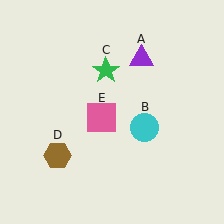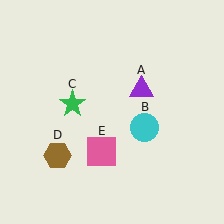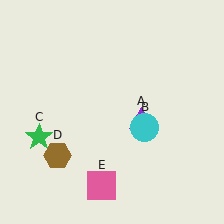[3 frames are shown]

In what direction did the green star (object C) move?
The green star (object C) moved down and to the left.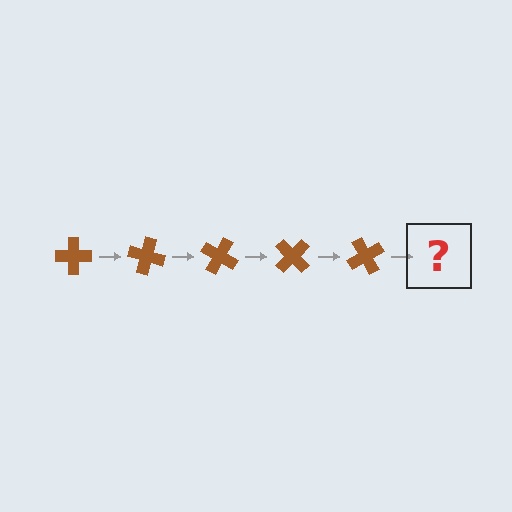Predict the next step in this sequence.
The next step is a brown cross rotated 75 degrees.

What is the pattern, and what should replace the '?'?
The pattern is that the cross rotates 15 degrees each step. The '?' should be a brown cross rotated 75 degrees.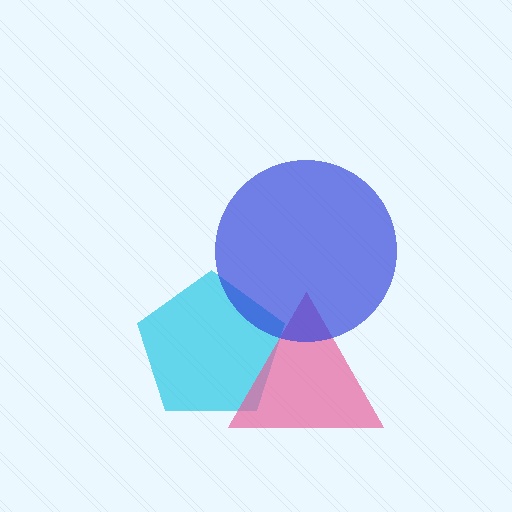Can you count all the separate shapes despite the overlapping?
Yes, there are 3 separate shapes.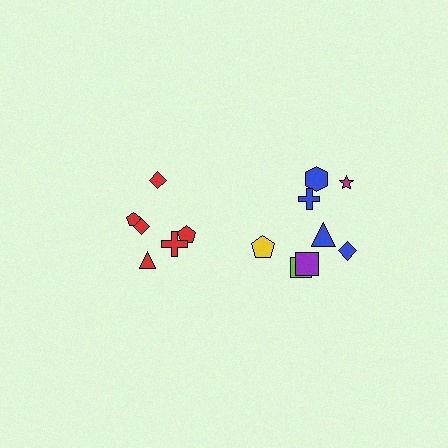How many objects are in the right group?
There are 8 objects.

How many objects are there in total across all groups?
There are 14 objects.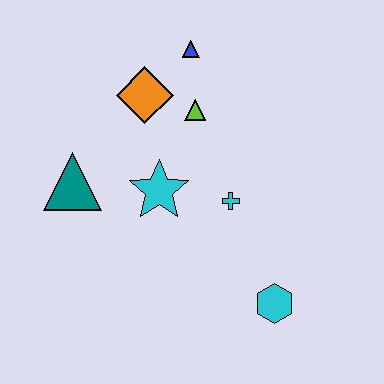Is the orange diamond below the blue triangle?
Yes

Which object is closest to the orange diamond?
The lime triangle is closest to the orange diamond.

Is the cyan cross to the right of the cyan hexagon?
No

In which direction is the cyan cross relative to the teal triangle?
The cyan cross is to the right of the teal triangle.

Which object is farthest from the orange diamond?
The cyan hexagon is farthest from the orange diamond.